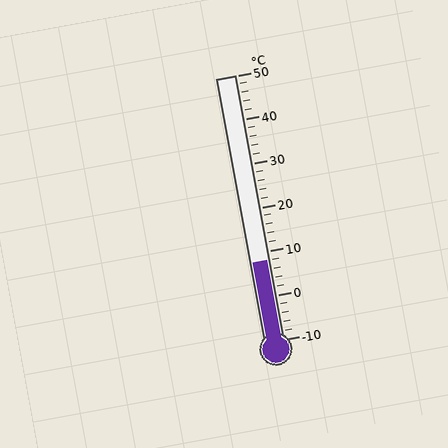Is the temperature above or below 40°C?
The temperature is below 40°C.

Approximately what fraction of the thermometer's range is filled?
The thermometer is filled to approximately 30% of its range.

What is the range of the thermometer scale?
The thermometer scale ranges from -10°C to 50°C.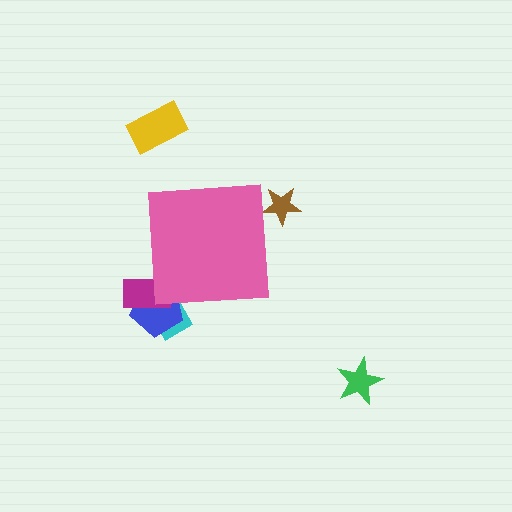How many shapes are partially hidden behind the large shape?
4 shapes are partially hidden.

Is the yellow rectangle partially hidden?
No, the yellow rectangle is fully visible.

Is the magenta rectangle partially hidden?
Yes, the magenta rectangle is partially hidden behind the pink square.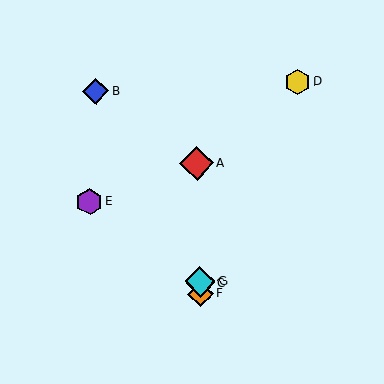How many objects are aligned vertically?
4 objects (A, C, F, G) are aligned vertically.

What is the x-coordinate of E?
Object E is at x≈89.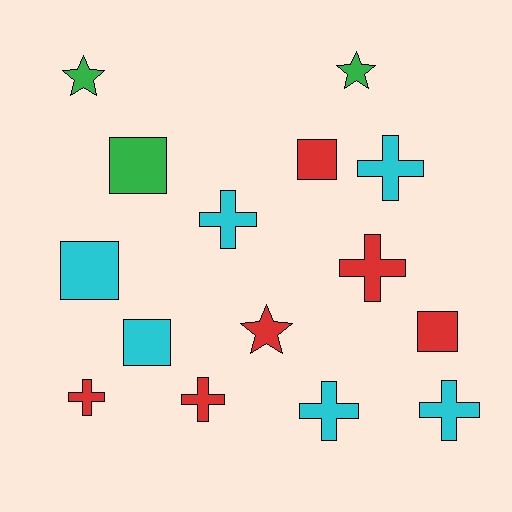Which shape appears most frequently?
Cross, with 7 objects.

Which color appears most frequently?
Red, with 6 objects.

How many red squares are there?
There are 2 red squares.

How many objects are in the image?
There are 15 objects.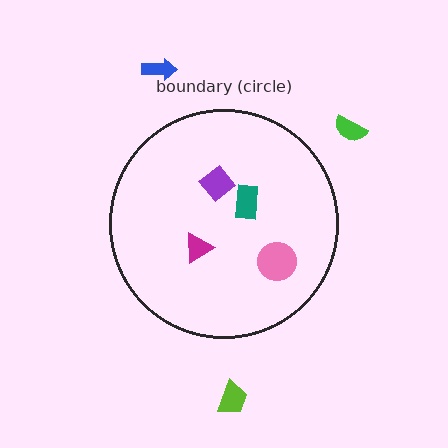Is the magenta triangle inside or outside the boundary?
Inside.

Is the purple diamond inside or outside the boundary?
Inside.